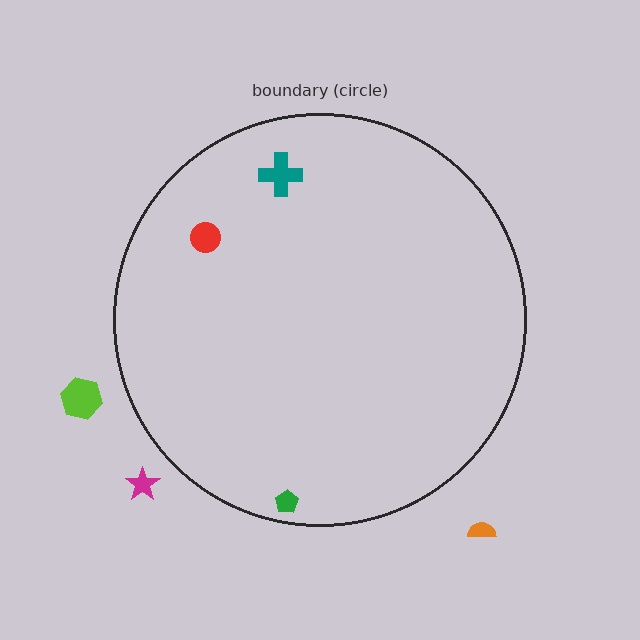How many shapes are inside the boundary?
3 inside, 3 outside.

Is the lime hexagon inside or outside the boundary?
Outside.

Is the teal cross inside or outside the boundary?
Inside.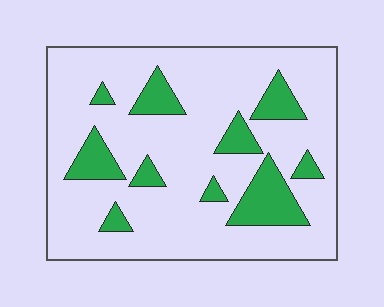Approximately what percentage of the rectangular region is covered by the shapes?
Approximately 20%.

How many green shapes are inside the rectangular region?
10.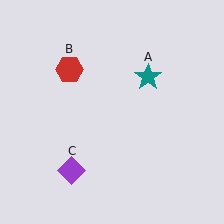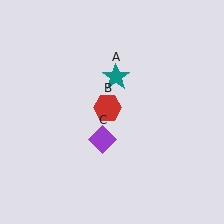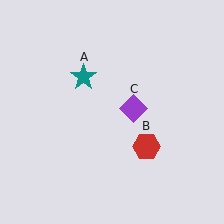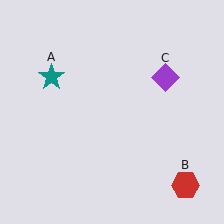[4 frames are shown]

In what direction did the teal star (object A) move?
The teal star (object A) moved left.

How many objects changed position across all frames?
3 objects changed position: teal star (object A), red hexagon (object B), purple diamond (object C).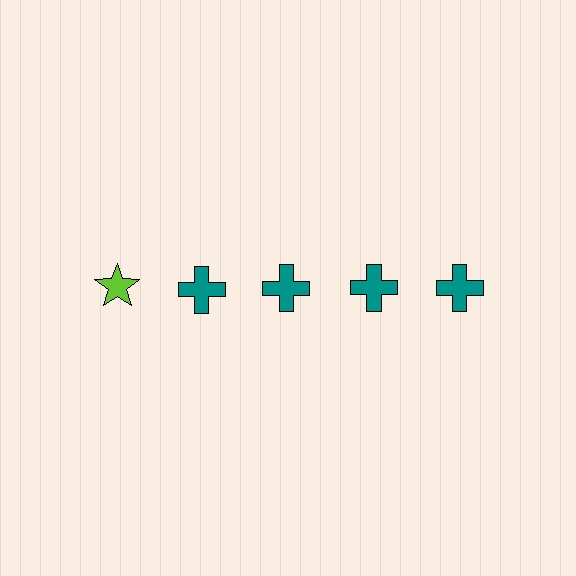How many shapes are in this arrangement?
There are 5 shapes arranged in a grid pattern.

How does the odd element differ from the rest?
It differs in both color (lime instead of teal) and shape (star instead of cross).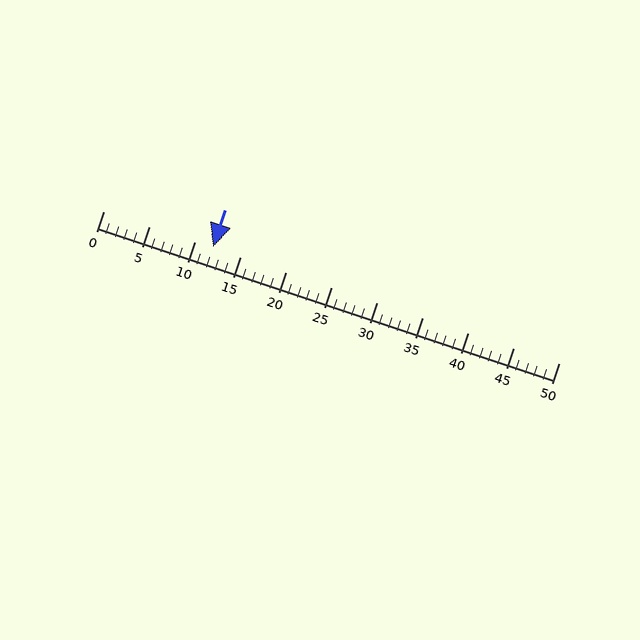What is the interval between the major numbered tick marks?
The major tick marks are spaced 5 units apart.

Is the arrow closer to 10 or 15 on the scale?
The arrow is closer to 10.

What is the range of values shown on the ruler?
The ruler shows values from 0 to 50.